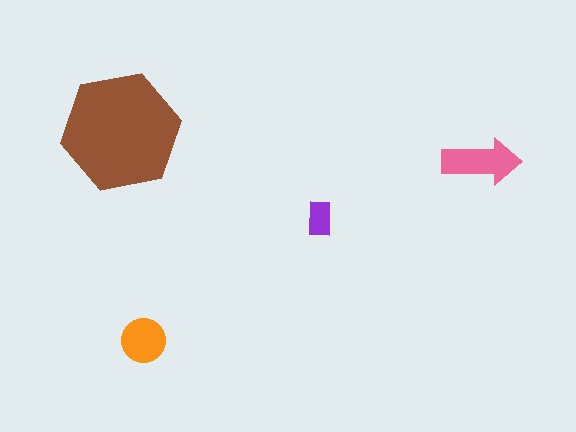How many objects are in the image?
There are 4 objects in the image.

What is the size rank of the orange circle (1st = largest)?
3rd.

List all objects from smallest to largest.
The purple rectangle, the orange circle, the pink arrow, the brown hexagon.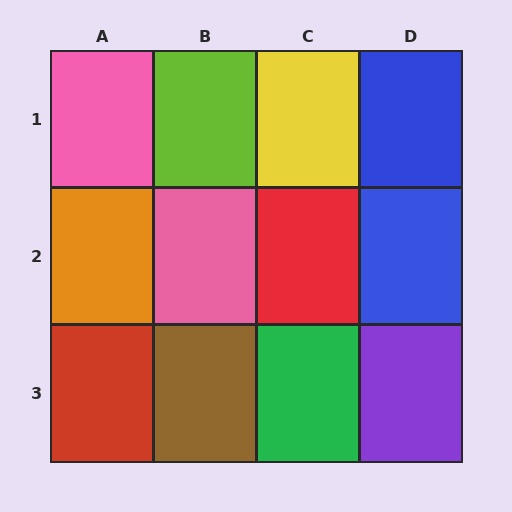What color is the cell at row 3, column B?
Brown.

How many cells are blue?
2 cells are blue.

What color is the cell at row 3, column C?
Green.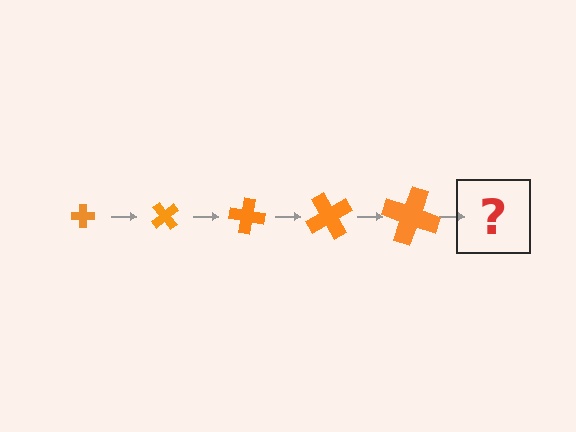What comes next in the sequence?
The next element should be a cross, larger than the previous one and rotated 250 degrees from the start.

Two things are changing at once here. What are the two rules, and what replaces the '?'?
The two rules are that the cross grows larger each step and it rotates 50 degrees each step. The '?' should be a cross, larger than the previous one and rotated 250 degrees from the start.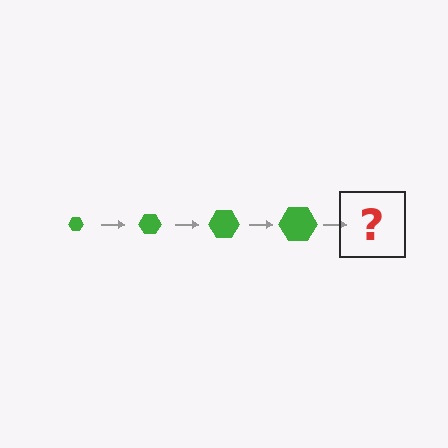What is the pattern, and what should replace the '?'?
The pattern is that the hexagon gets progressively larger each step. The '?' should be a green hexagon, larger than the previous one.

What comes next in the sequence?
The next element should be a green hexagon, larger than the previous one.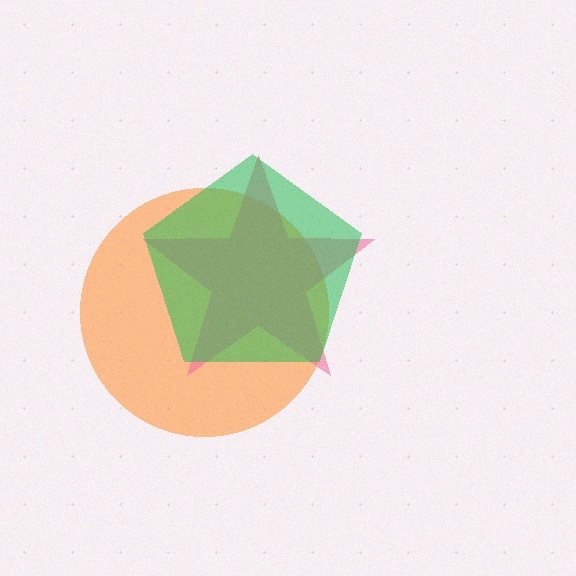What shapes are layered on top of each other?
The layered shapes are: an orange circle, a pink star, a green pentagon.